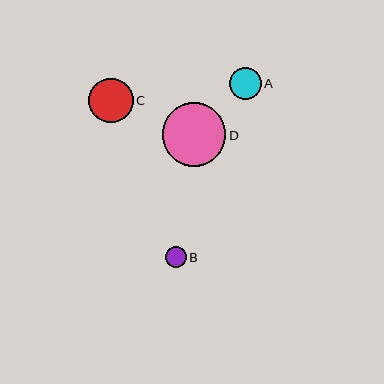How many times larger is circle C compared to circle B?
Circle C is approximately 2.2 times the size of circle B.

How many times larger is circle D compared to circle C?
Circle D is approximately 1.4 times the size of circle C.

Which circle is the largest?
Circle D is the largest with a size of approximately 64 pixels.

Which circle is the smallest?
Circle B is the smallest with a size of approximately 21 pixels.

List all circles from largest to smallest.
From largest to smallest: D, C, A, B.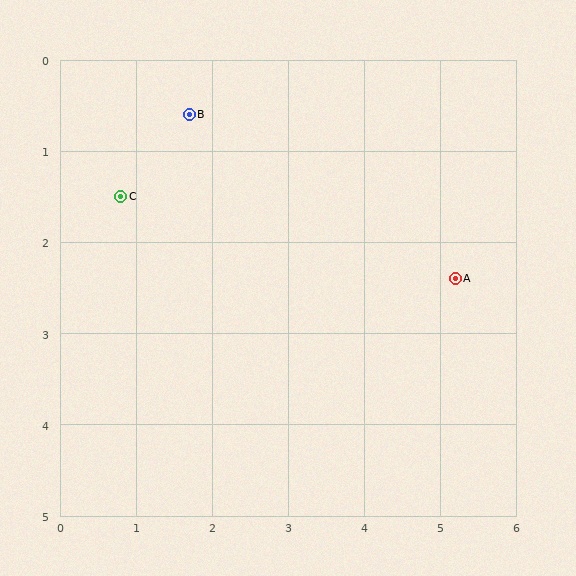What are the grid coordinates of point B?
Point B is at approximately (1.7, 0.6).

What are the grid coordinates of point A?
Point A is at approximately (5.2, 2.4).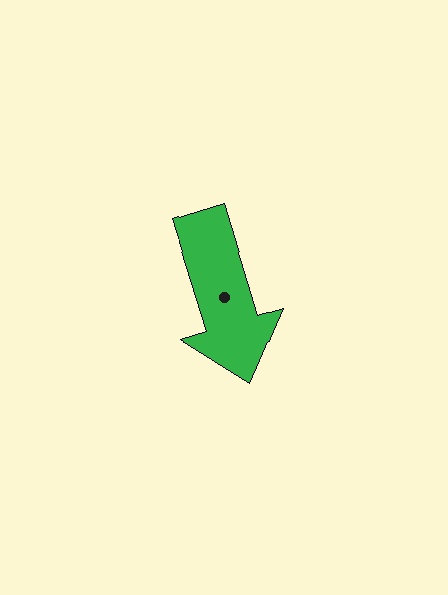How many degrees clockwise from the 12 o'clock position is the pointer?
Approximately 163 degrees.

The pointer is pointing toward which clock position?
Roughly 5 o'clock.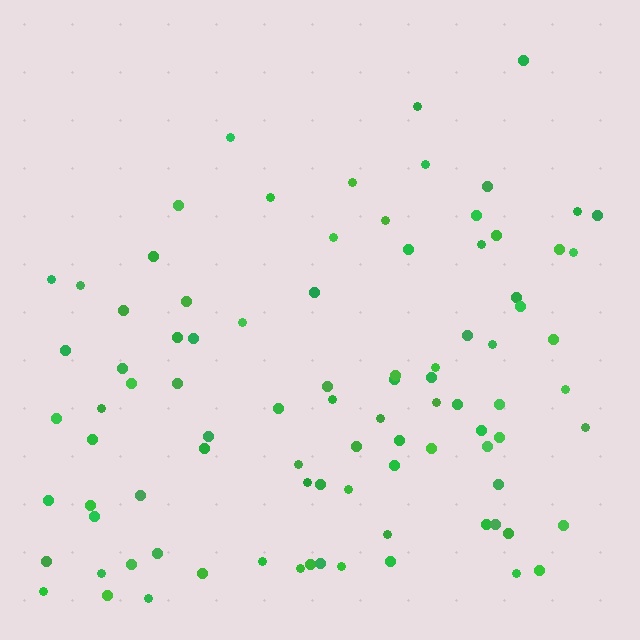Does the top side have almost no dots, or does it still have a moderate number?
Still a moderate number, just noticeably fewer than the bottom.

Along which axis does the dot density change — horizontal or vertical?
Vertical.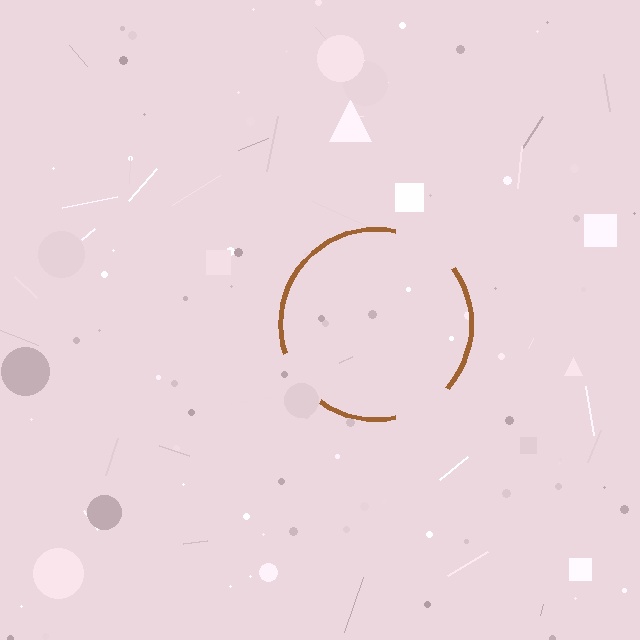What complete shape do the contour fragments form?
The contour fragments form a circle.